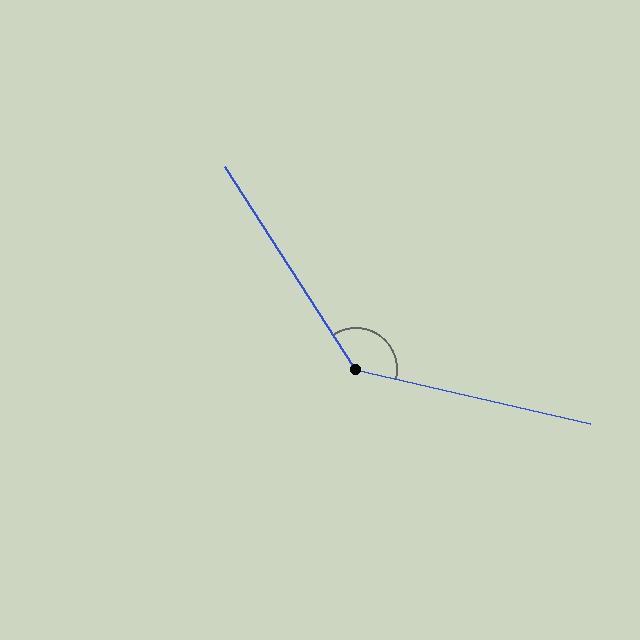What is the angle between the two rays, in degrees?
Approximately 136 degrees.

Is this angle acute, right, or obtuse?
It is obtuse.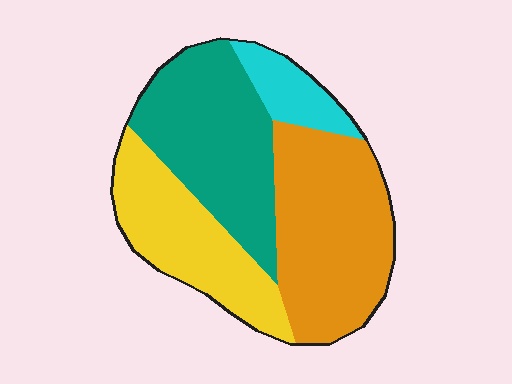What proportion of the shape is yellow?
Yellow covers 24% of the shape.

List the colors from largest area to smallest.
From largest to smallest: orange, teal, yellow, cyan.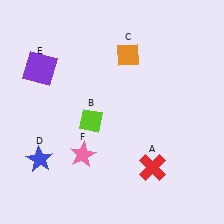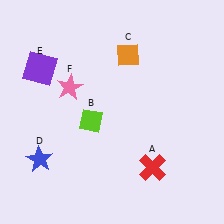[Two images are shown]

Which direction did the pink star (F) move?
The pink star (F) moved up.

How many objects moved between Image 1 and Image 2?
1 object moved between the two images.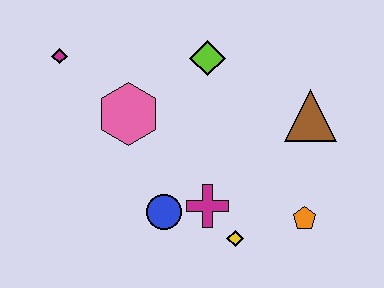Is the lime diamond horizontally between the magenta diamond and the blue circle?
No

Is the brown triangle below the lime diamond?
Yes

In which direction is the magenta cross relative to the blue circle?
The magenta cross is to the right of the blue circle.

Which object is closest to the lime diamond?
The pink hexagon is closest to the lime diamond.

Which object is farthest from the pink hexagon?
The orange pentagon is farthest from the pink hexagon.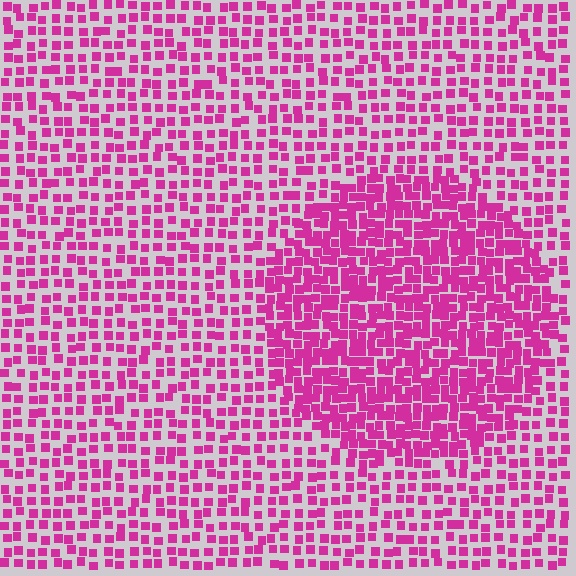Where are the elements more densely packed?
The elements are more densely packed inside the circle boundary.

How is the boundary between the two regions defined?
The boundary is defined by a change in element density (approximately 1.9x ratio). All elements are the same color, size, and shape.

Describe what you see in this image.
The image contains small magenta elements arranged at two different densities. A circle-shaped region is visible where the elements are more densely packed than the surrounding area.